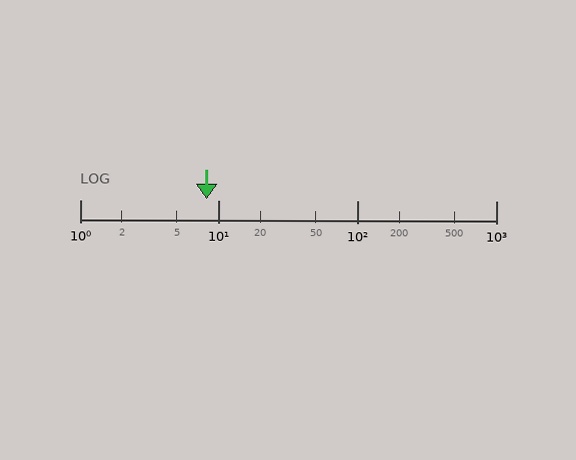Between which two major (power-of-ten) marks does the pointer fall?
The pointer is between 1 and 10.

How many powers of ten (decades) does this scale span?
The scale spans 3 decades, from 1 to 1000.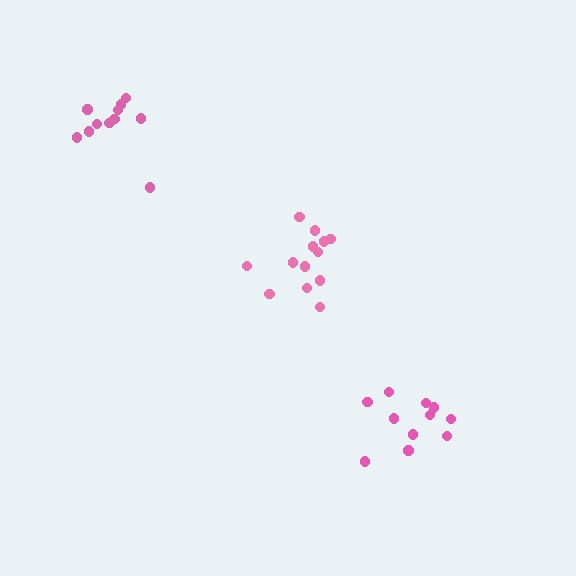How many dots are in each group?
Group 1: 11 dots, Group 2: 11 dots, Group 3: 13 dots (35 total).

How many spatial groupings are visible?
There are 3 spatial groupings.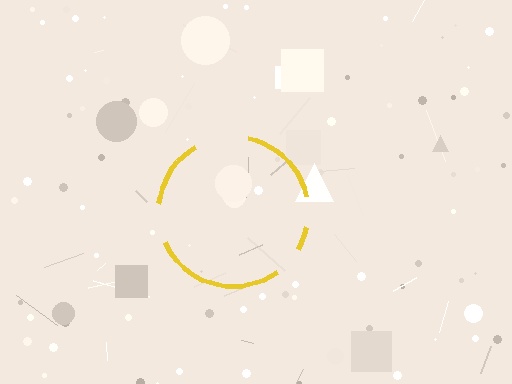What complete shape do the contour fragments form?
The contour fragments form a circle.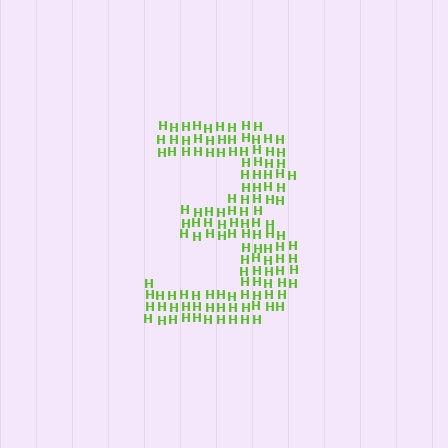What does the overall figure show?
The overall figure shows the digit 3.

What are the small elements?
The small elements are letter H's.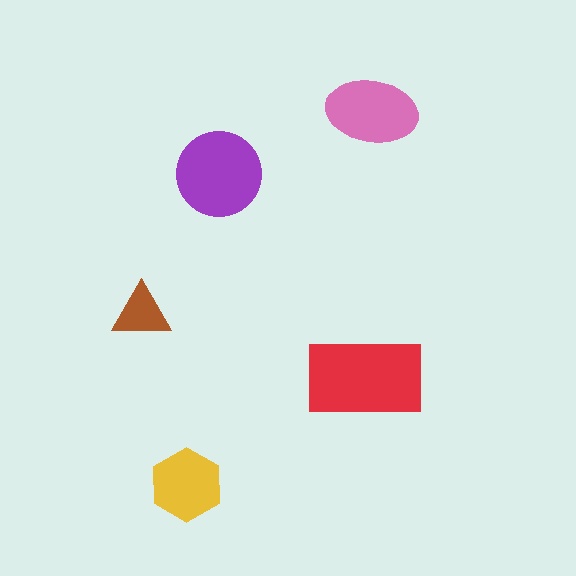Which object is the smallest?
The brown triangle.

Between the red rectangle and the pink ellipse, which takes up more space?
The red rectangle.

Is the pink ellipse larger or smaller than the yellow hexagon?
Larger.